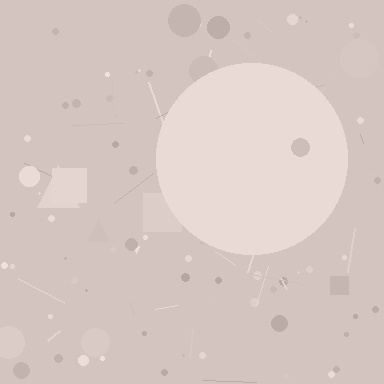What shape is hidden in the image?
A circle is hidden in the image.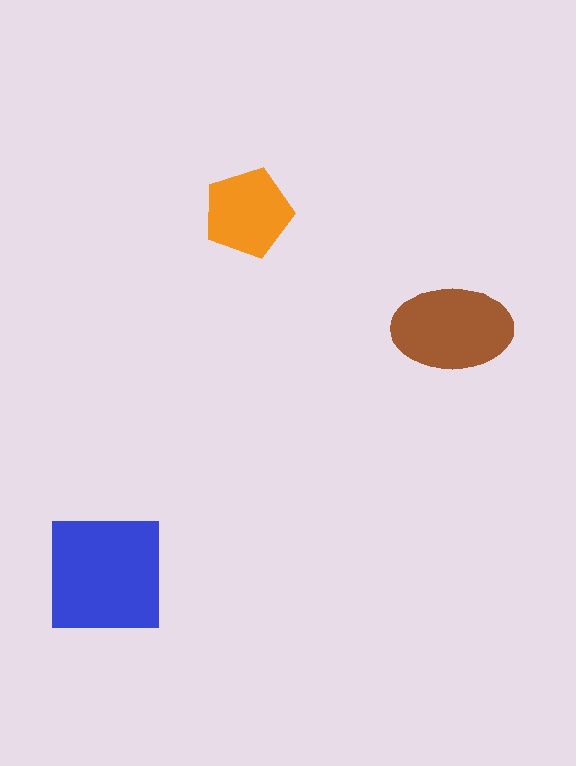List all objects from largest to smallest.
The blue square, the brown ellipse, the orange pentagon.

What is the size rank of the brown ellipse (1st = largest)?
2nd.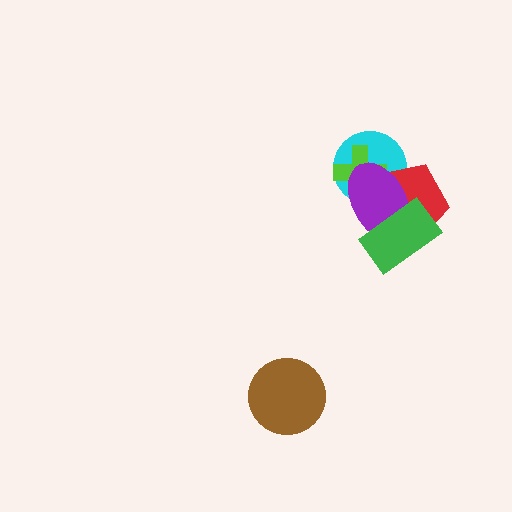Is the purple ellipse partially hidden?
Yes, it is partially covered by another shape.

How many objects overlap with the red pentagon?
4 objects overlap with the red pentagon.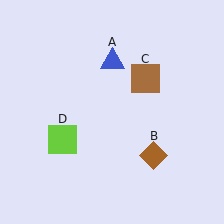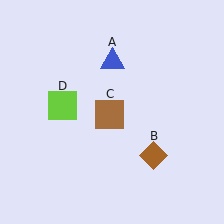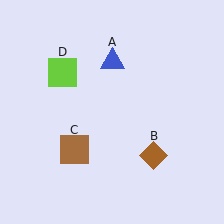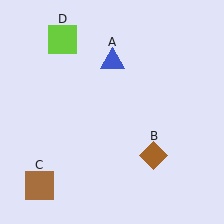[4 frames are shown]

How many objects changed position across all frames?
2 objects changed position: brown square (object C), lime square (object D).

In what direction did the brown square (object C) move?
The brown square (object C) moved down and to the left.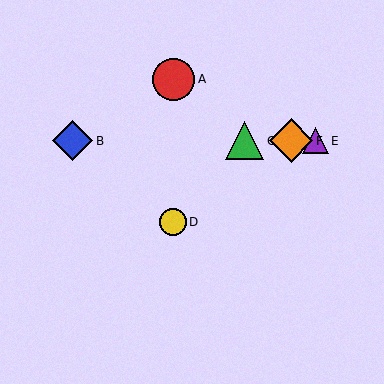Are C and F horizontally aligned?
Yes, both are at y≈141.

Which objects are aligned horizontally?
Objects B, C, E, F are aligned horizontally.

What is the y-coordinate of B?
Object B is at y≈141.